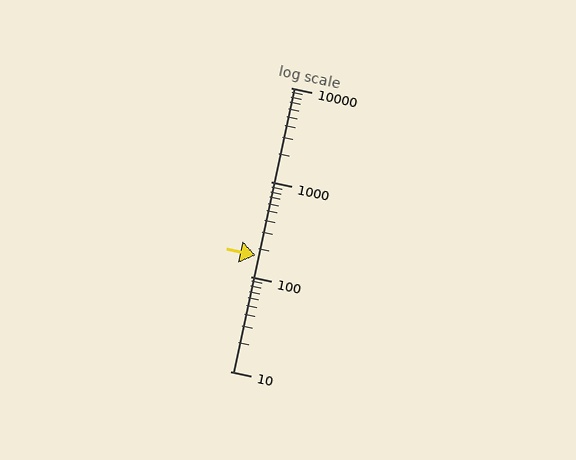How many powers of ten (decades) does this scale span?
The scale spans 3 decades, from 10 to 10000.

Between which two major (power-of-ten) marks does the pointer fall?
The pointer is between 100 and 1000.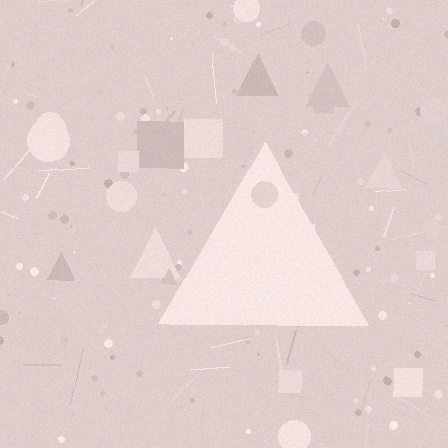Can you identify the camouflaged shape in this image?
The camouflaged shape is a triangle.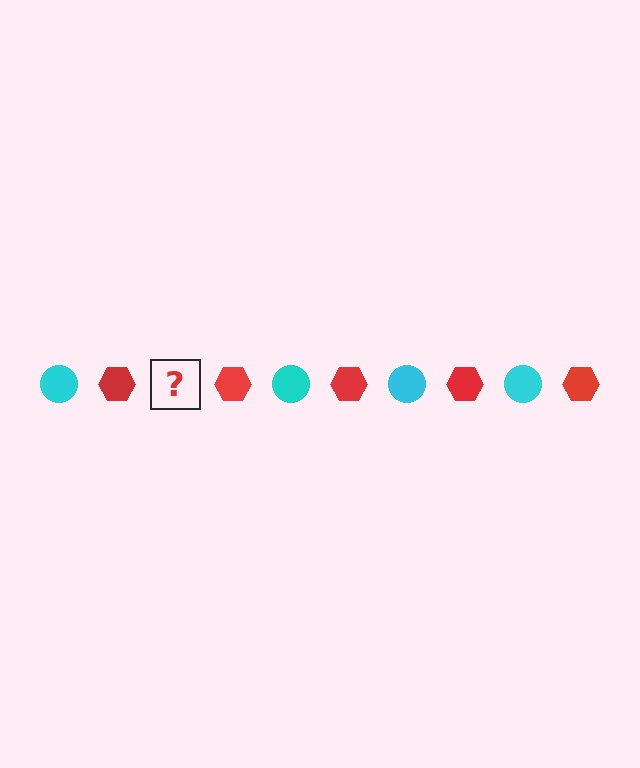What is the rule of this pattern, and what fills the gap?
The rule is that the pattern alternates between cyan circle and red hexagon. The gap should be filled with a cyan circle.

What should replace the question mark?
The question mark should be replaced with a cyan circle.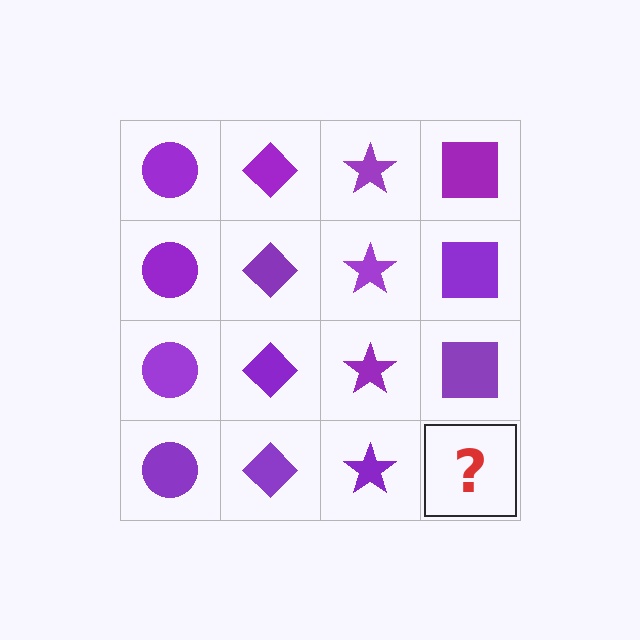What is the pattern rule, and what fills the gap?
The rule is that each column has a consistent shape. The gap should be filled with a purple square.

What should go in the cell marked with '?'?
The missing cell should contain a purple square.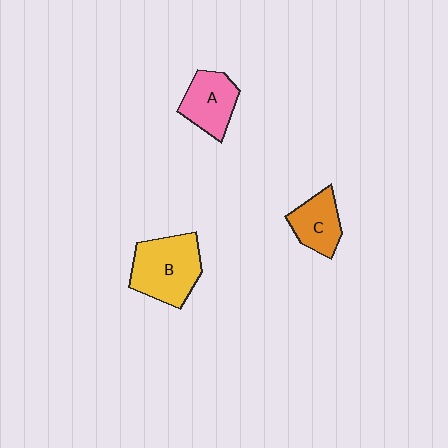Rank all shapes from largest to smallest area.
From largest to smallest: B (yellow), A (pink), C (orange).